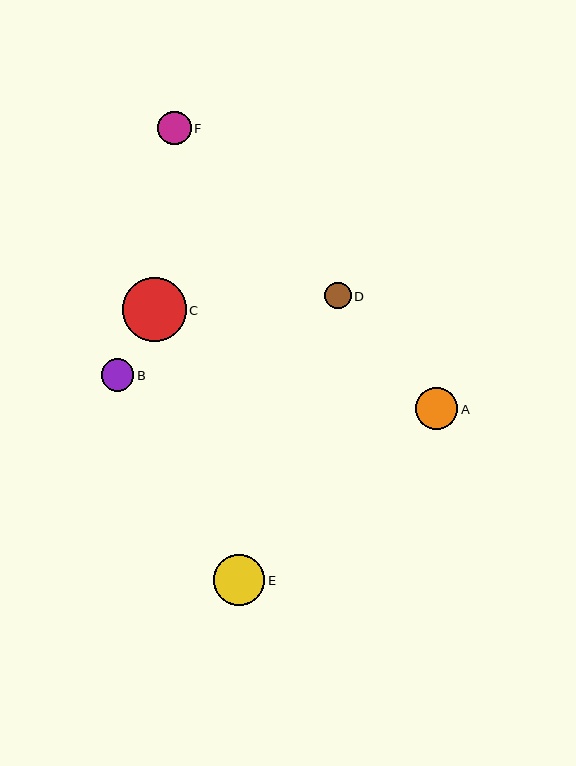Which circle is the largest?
Circle C is the largest with a size of approximately 64 pixels.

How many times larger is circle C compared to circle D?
Circle C is approximately 2.4 times the size of circle D.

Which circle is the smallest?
Circle D is the smallest with a size of approximately 26 pixels.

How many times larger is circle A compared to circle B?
Circle A is approximately 1.3 times the size of circle B.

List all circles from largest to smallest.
From largest to smallest: C, E, A, F, B, D.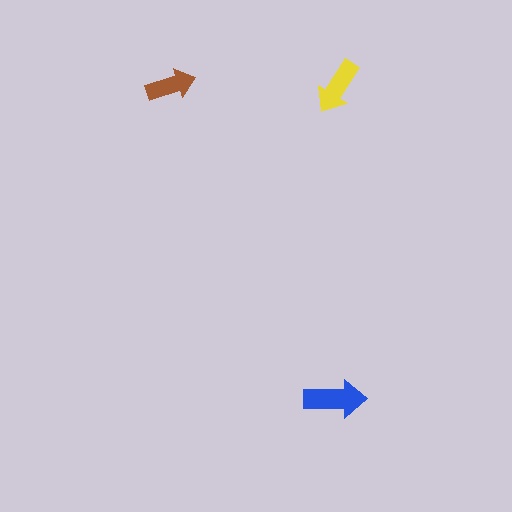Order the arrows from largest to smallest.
the blue one, the yellow one, the brown one.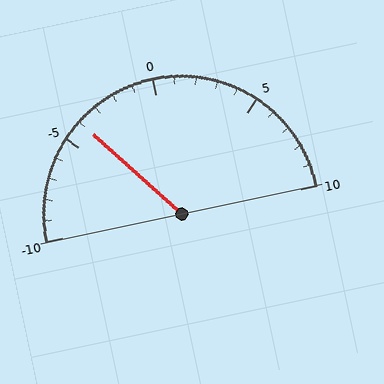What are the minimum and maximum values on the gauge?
The gauge ranges from -10 to 10.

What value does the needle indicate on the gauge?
The needle indicates approximately -4.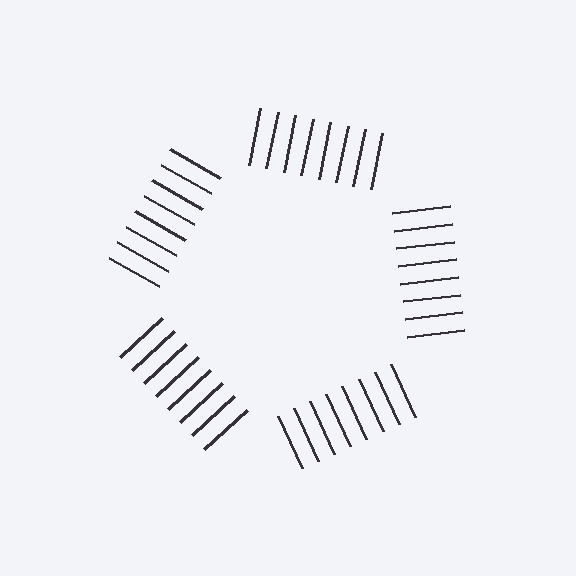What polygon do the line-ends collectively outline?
An illusory pentagon — the line segments terminate on its edges but no continuous stroke is drawn.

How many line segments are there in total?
40 — 8 along each of the 5 edges.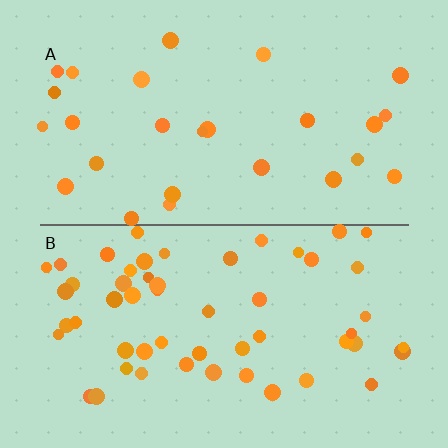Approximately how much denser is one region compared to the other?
Approximately 2.0× — region B over region A.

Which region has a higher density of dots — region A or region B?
B (the bottom).